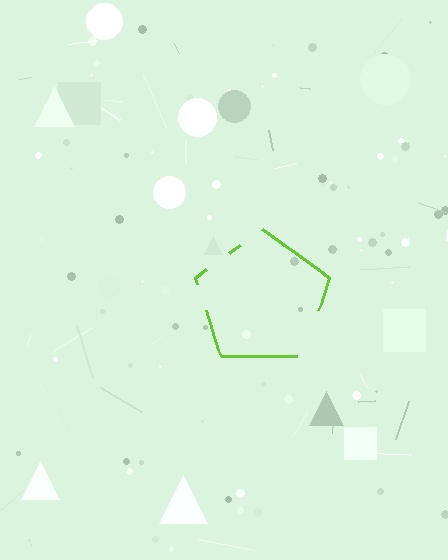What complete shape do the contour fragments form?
The contour fragments form a pentagon.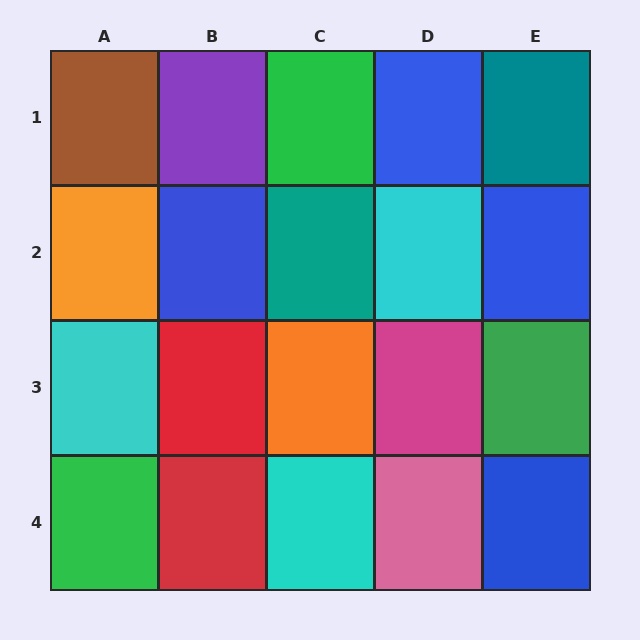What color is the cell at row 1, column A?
Brown.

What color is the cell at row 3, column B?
Red.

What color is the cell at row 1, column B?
Purple.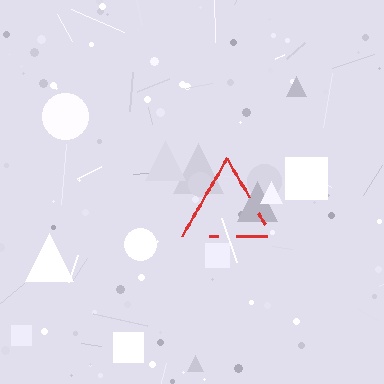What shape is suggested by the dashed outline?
The dashed outline suggests a triangle.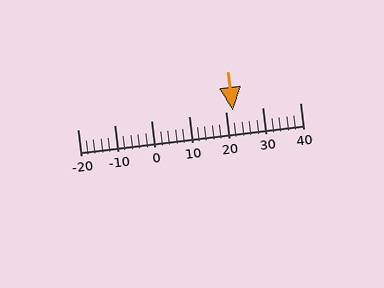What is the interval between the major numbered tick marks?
The major tick marks are spaced 10 units apart.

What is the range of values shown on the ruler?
The ruler shows values from -20 to 40.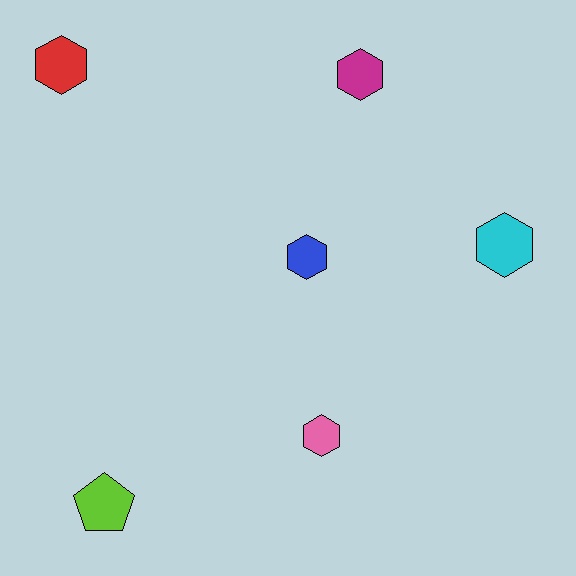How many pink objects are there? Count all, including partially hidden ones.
There is 1 pink object.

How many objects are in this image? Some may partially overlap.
There are 6 objects.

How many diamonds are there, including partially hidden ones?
There are no diamonds.